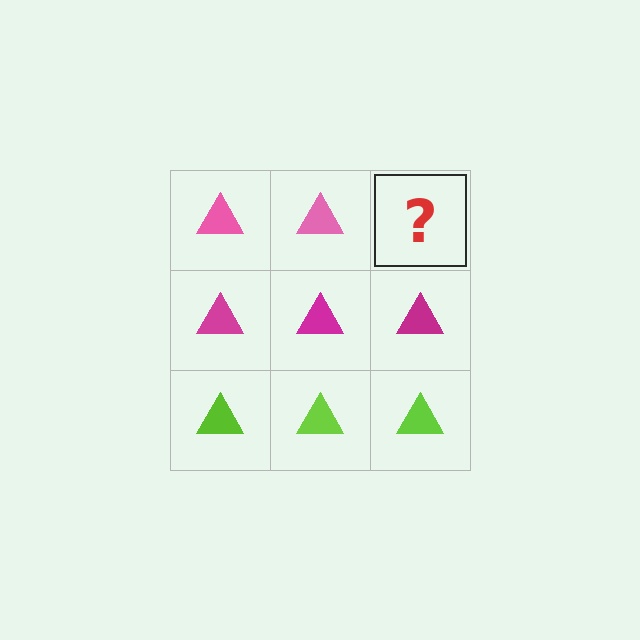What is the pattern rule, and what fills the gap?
The rule is that each row has a consistent color. The gap should be filled with a pink triangle.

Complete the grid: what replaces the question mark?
The question mark should be replaced with a pink triangle.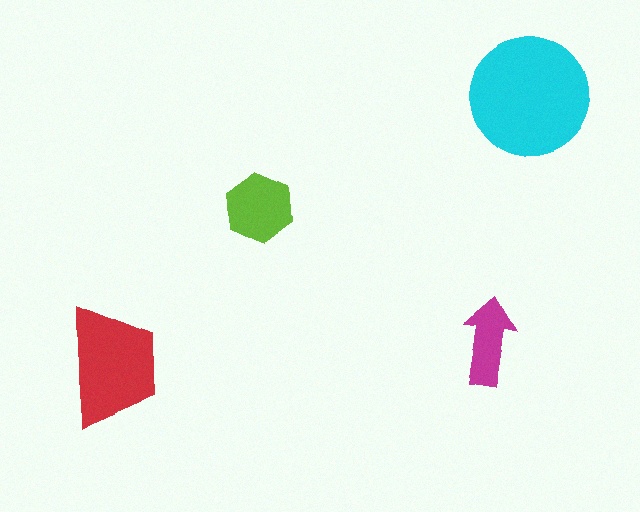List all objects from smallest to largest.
The magenta arrow, the lime hexagon, the red trapezoid, the cyan circle.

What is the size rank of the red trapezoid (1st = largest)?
2nd.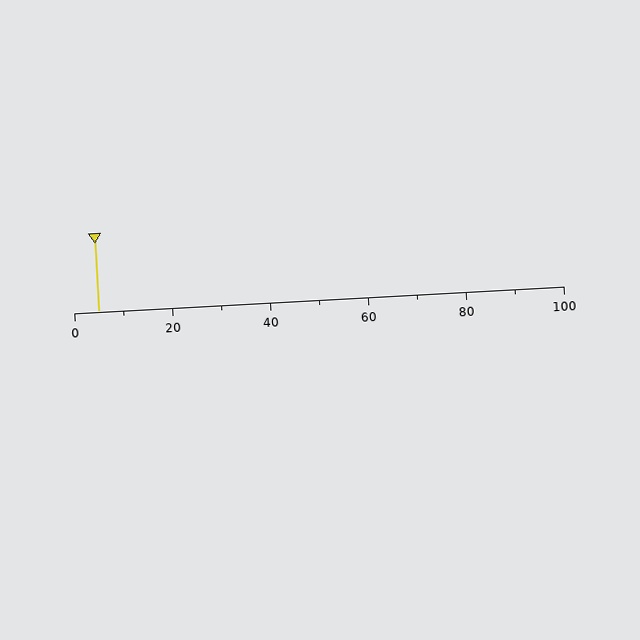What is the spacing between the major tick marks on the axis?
The major ticks are spaced 20 apart.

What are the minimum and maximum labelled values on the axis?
The axis runs from 0 to 100.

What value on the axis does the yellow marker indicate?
The marker indicates approximately 5.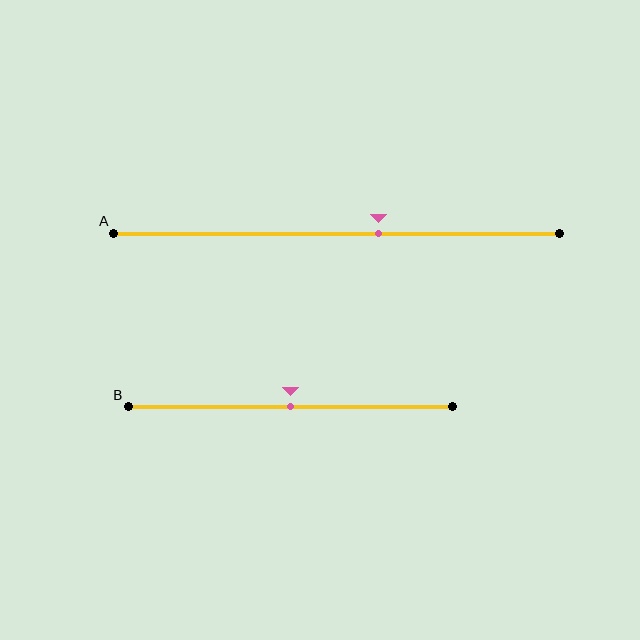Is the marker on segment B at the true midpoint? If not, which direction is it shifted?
Yes, the marker on segment B is at the true midpoint.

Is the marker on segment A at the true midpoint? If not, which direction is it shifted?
No, the marker on segment A is shifted to the right by about 9% of the segment length.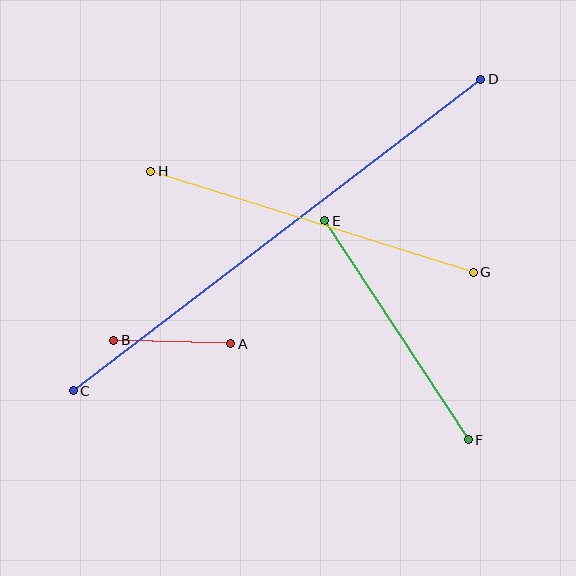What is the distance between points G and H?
The distance is approximately 338 pixels.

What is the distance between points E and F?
The distance is approximately 262 pixels.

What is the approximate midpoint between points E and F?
The midpoint is at approximately (397, 330) pixels.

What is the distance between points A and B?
The distance is approximately 117 pixels.